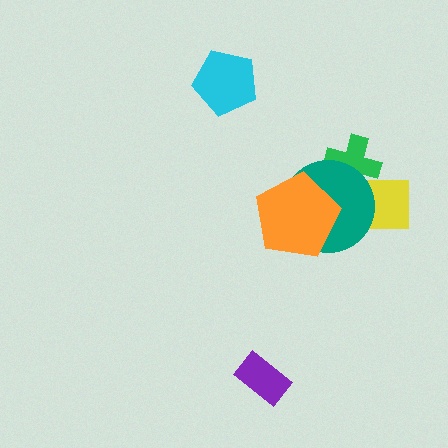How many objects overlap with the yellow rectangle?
3 objects overlap with the yellow rectangle.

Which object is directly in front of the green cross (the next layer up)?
The yellow rectangle is directly in front of the green cross.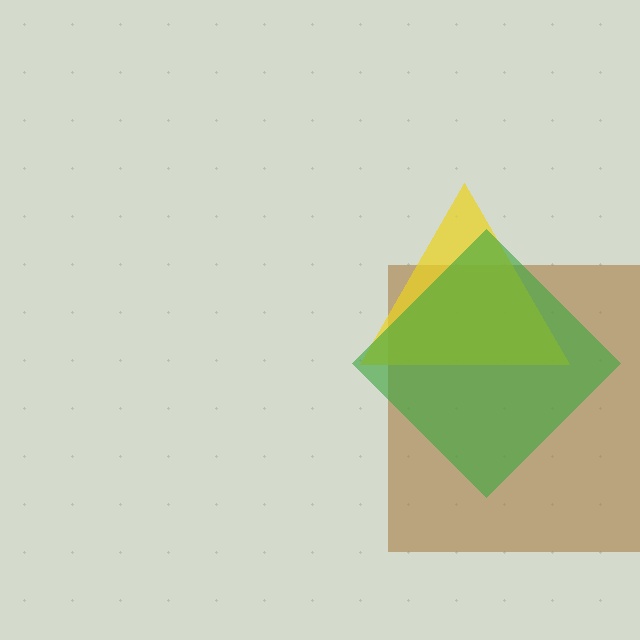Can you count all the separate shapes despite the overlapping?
Yes, there are 3 separate shapes.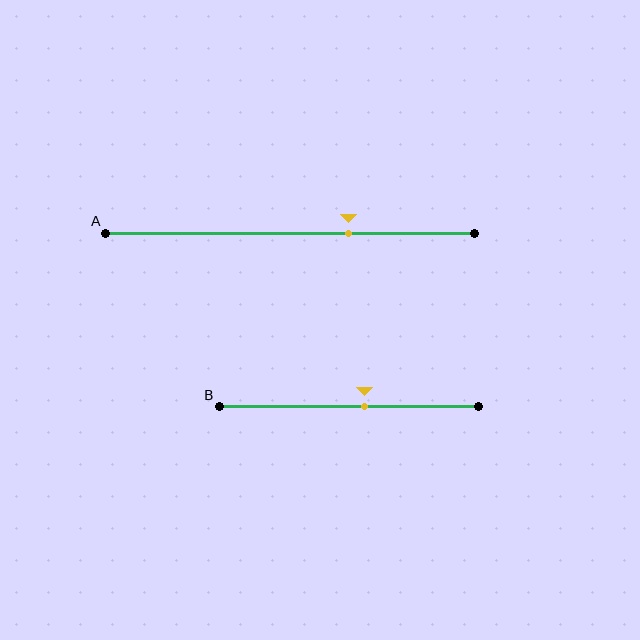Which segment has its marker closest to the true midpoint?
Segment B has its marker closest to the true midpoint.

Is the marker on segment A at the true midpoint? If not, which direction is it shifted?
No, the marker on segment A is shifted to the right by about 16% of the segment length.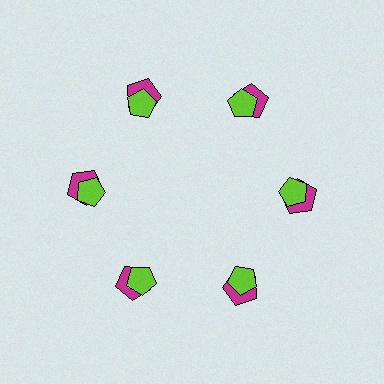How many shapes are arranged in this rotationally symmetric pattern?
There are 12 shapes, arranged in 6 groups of 2.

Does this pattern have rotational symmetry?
Yes, this pattern has 6-fold rotational symmetry. It looks the same after rotating 60 degrees around the center.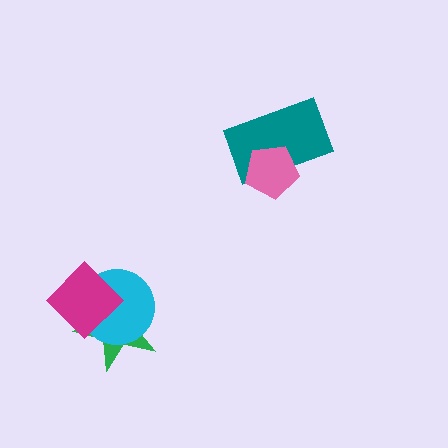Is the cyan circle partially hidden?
Yes, it is partially covered by another shape.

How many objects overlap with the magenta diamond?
2 objects overlap with the magenta diamond.